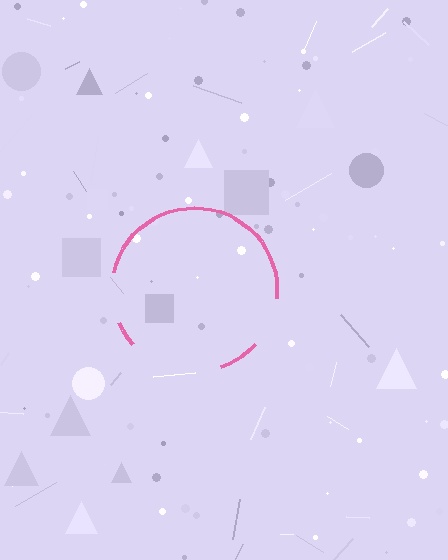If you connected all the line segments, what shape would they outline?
They would outline a circle.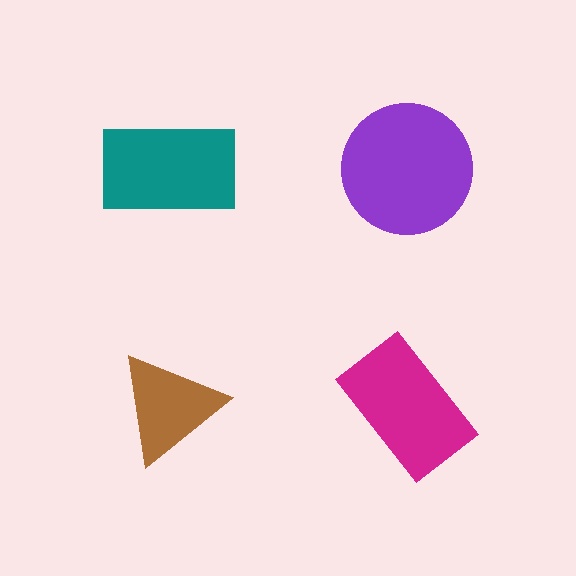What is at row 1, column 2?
A purple circle.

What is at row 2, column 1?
A brown triangle.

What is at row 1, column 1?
A teal rectangle.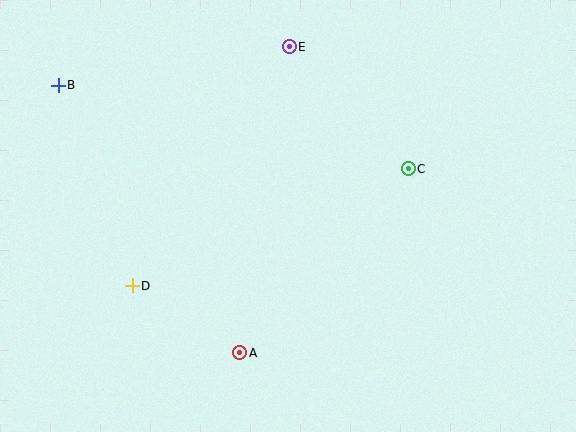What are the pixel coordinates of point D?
Point D is at (132, 286).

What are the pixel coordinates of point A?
Point A is at (240, 353).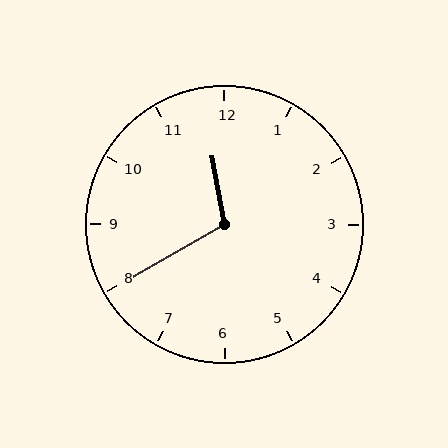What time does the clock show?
11:40.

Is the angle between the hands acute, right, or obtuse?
It is obtuse.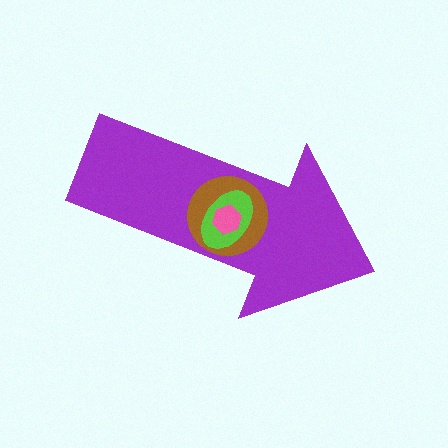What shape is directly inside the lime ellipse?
The pink hexagon.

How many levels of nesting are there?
4.